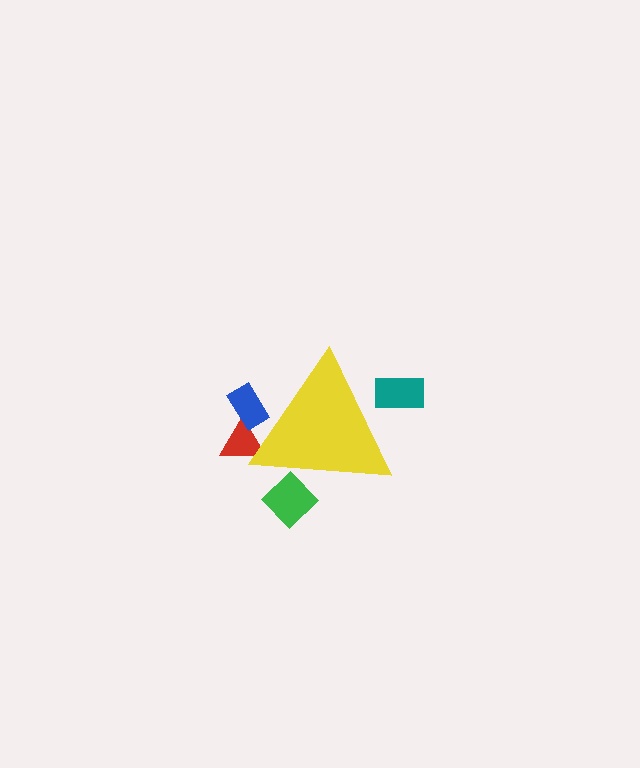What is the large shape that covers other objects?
A yellow triangle.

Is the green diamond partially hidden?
Yes, the green diamond is partially hidden behind the yellow triangle.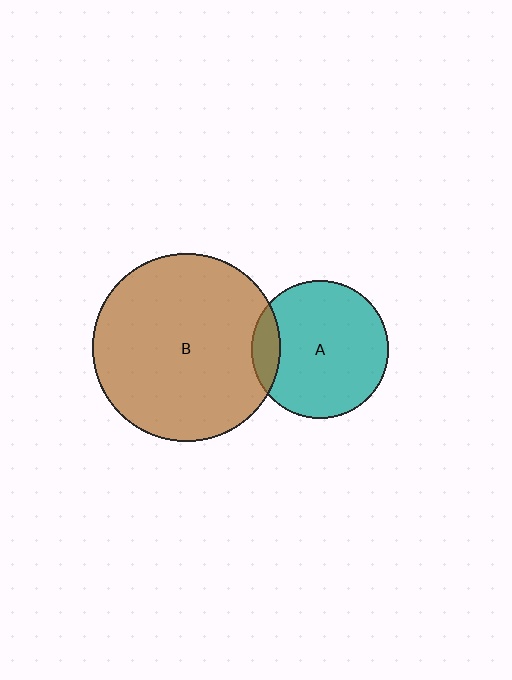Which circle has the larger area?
Circle B (brown).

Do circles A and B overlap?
Yes.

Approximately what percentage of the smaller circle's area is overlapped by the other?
Approximately 10%.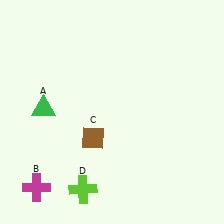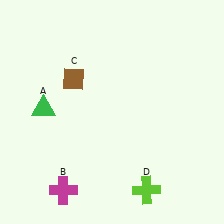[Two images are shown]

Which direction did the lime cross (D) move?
The lime cross (D) moved right.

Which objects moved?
The objects that moved are: the magenta cross (B), the brown diamond (C), the lime cross (D).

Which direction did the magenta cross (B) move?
The magenta cross (B) moved right.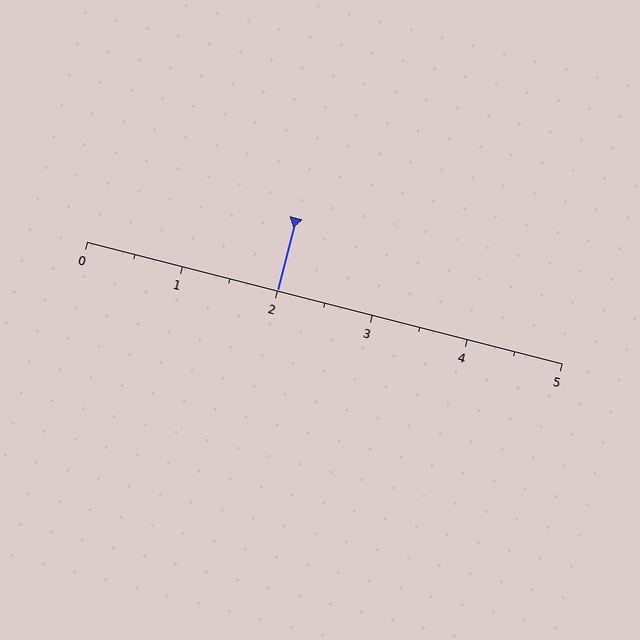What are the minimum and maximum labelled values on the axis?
The axis runs from 0 to 5.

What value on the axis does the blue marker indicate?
The marker indicates approximately 2.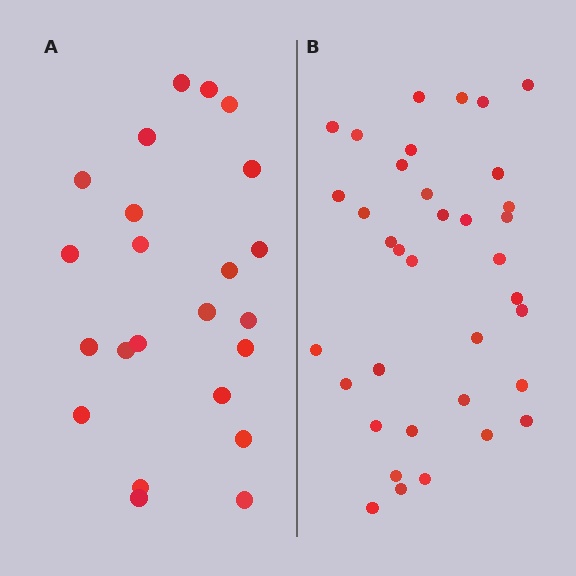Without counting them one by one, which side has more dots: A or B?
Region B (the right region) has more dots.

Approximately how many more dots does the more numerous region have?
Region B has approximately 15 more dots than region A.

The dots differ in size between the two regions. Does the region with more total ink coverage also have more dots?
No. Region A has more total ink coverage because its dots are larger, but region B actually contains more individual dots. Total area can be misleading — the number of items is what matters here.